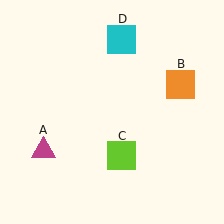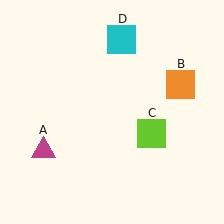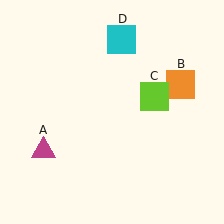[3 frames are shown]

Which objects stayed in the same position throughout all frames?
Magenta triangle (object A) and orange square (object B) and cyan square (object D) remained stationary.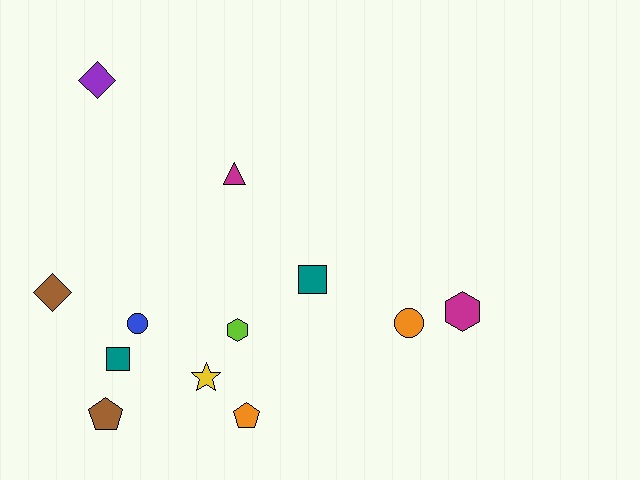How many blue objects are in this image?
There is 1 blue object.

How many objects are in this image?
There are 12 objects.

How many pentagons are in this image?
There are 2 pentagons.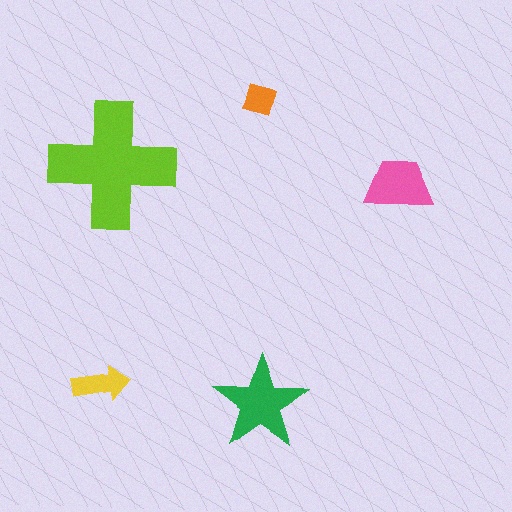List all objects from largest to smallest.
The lime cross, the green star, the pink trapezoid, the yellow arrow, the orange diamond.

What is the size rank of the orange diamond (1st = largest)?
5th.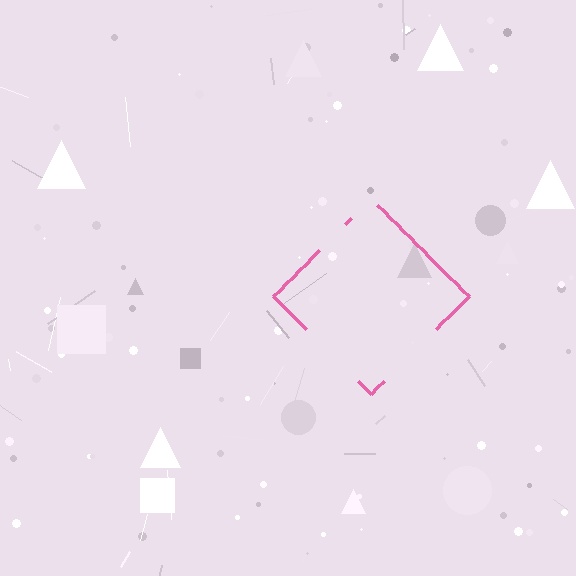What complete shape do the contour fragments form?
The contour fragments form a diamond.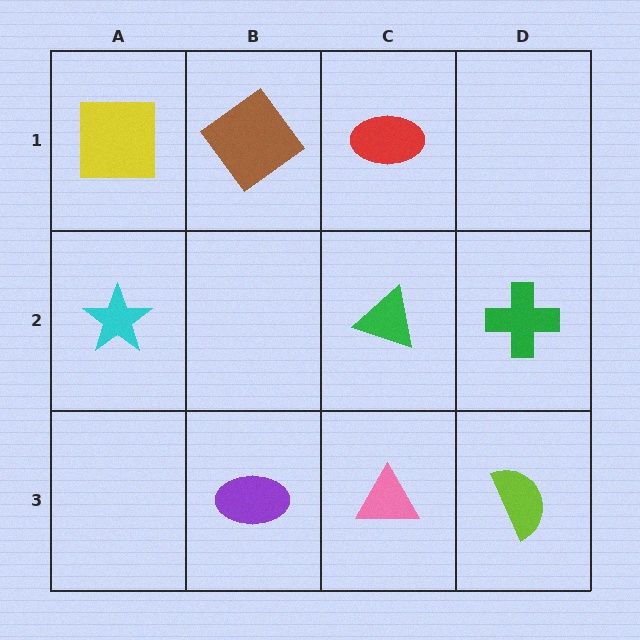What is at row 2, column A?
A cyan star.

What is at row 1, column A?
A yellow square.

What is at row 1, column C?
A red ellipse.